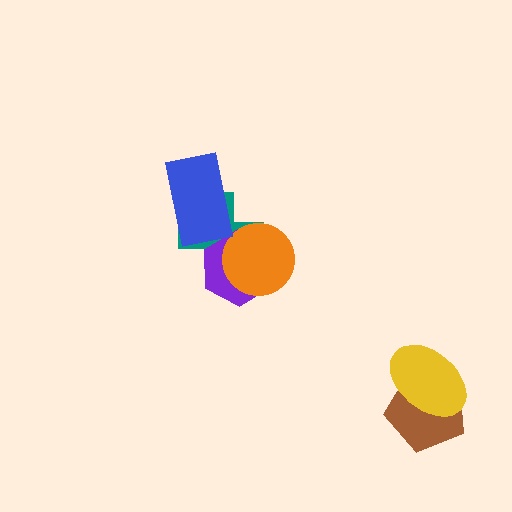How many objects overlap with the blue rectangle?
1 object overlaps with the blue rectangle.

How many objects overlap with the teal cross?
3 objects overlap with the teal cross.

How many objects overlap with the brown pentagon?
1 object overlaps with the brown pentagon.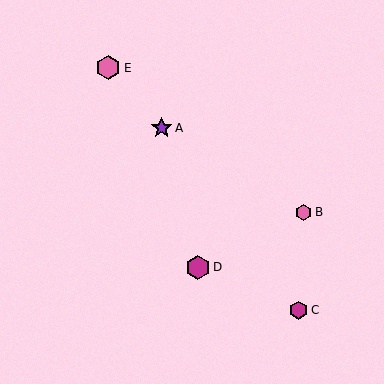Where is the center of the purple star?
The center of the purple star is at (162, 128).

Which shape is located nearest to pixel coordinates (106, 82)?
The pink hexagon (labeled E) at (108, 68) is nearest to that location.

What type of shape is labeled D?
Shape D is a magenta hexagon.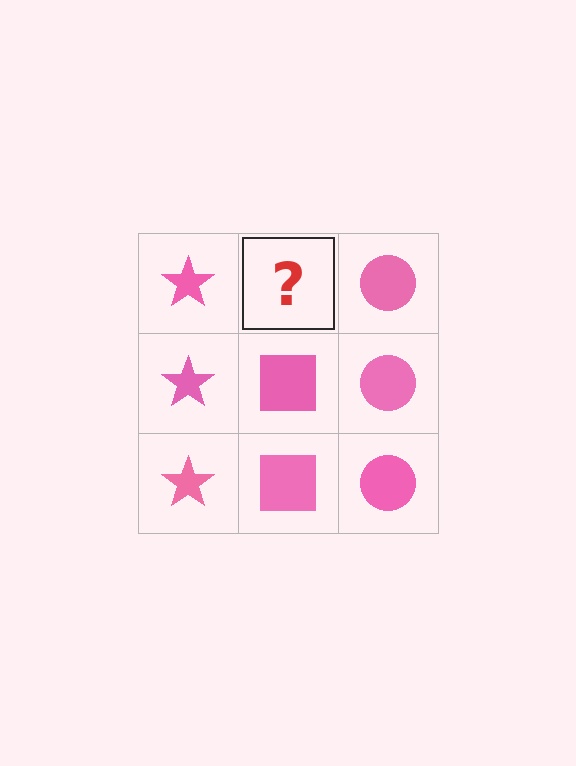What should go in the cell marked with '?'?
The missing cell should contain a pink square.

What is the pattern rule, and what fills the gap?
The rule is that each column has a consistent shape. The gap should be filled with a pink square.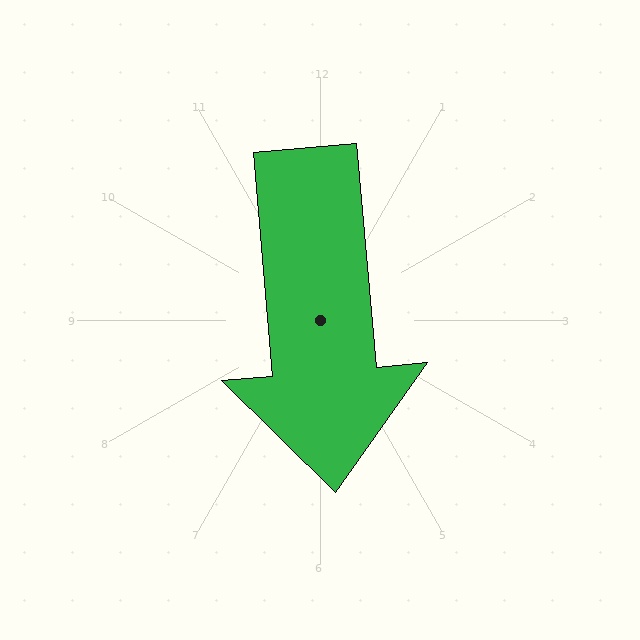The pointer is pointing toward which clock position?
Roughly 6 o'clock.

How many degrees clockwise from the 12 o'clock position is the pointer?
Approximately 175 degrees.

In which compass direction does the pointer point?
South.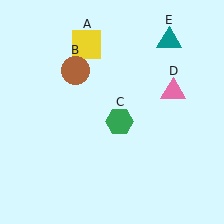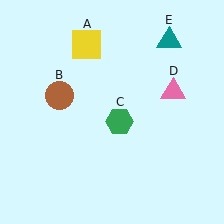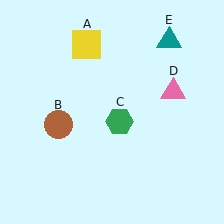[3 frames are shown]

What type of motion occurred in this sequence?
The brown circle (object B) rotated counterclockwise around the center of the scene.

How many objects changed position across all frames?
1 object changed position: brown circle (object B).